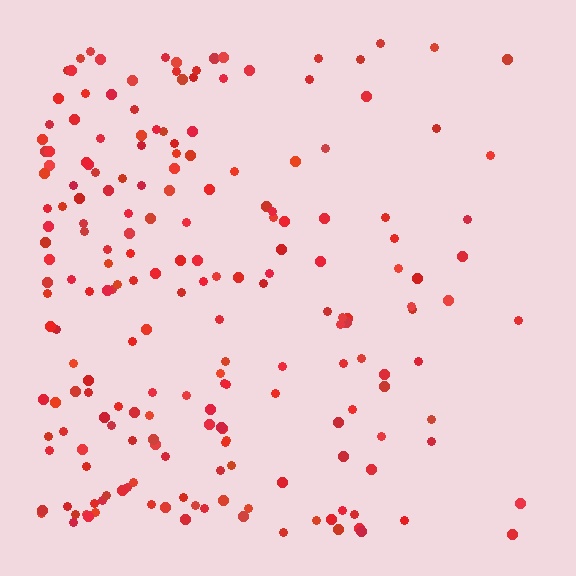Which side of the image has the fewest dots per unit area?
The right.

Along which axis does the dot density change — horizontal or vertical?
Horizontal.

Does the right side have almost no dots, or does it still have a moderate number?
Still a moderate number, just noticeably fewer than the left.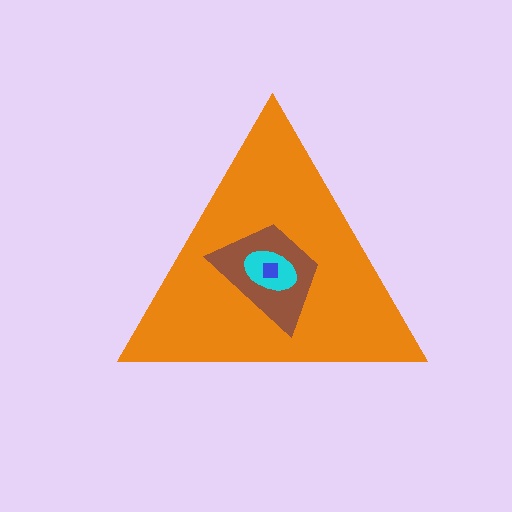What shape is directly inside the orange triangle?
The brown trapezoid.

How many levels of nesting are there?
4.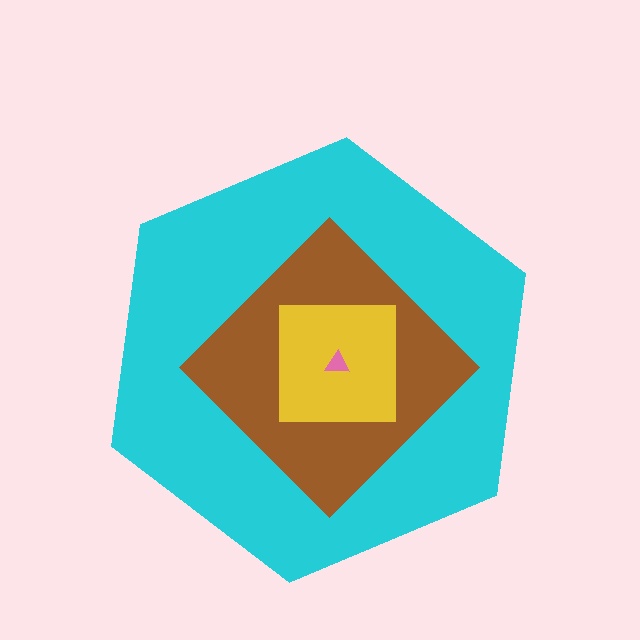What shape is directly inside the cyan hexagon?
The brown diamond.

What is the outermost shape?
The cyan hexagon.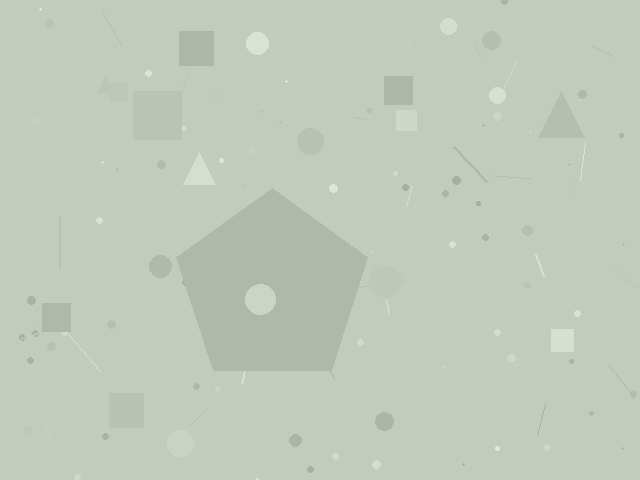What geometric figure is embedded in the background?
A pentagon is embedded in the background.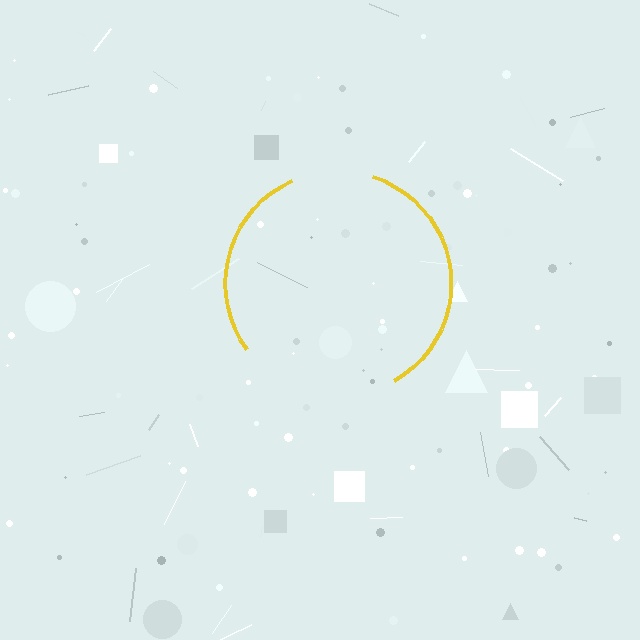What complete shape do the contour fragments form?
The contour fragments form a circle.